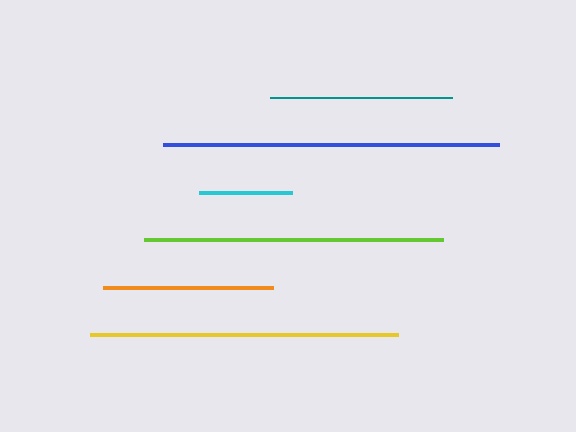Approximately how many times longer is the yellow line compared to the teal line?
The yellow line is approximately 1.7 times the length of the teal line.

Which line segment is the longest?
The blue line is the longest at approximately 336 pixels.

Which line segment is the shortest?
The cyan line is the shortest at approximately 93 pixels.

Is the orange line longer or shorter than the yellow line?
The yellow line is longer than the orange line.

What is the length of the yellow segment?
The yellow segment is approximately 308 pixels long.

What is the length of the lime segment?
The lime segment is approximately 299 pixels long.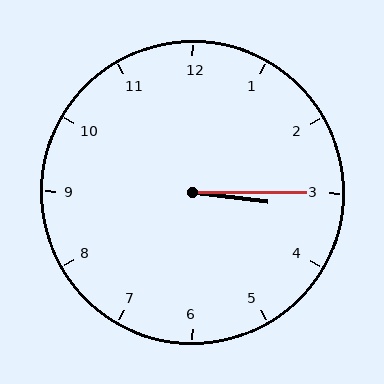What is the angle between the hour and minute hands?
Approximately 8 degrees.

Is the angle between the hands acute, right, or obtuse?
It is acute.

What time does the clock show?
3:15.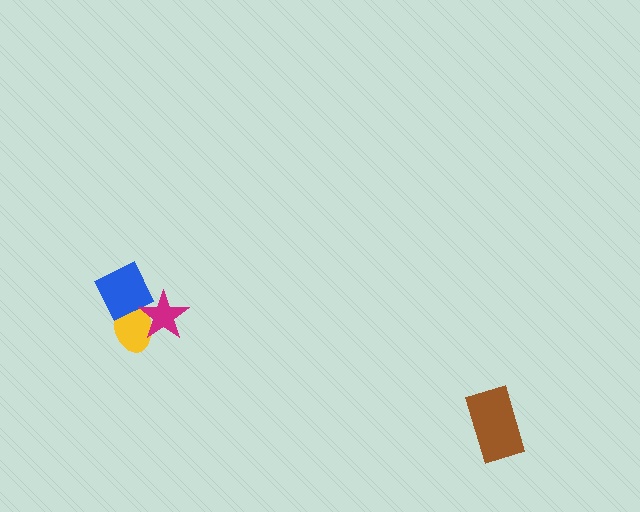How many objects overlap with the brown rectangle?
0 objects overlap with the brown rectangle.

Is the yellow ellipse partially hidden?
Yes, it is partially covered by another shape.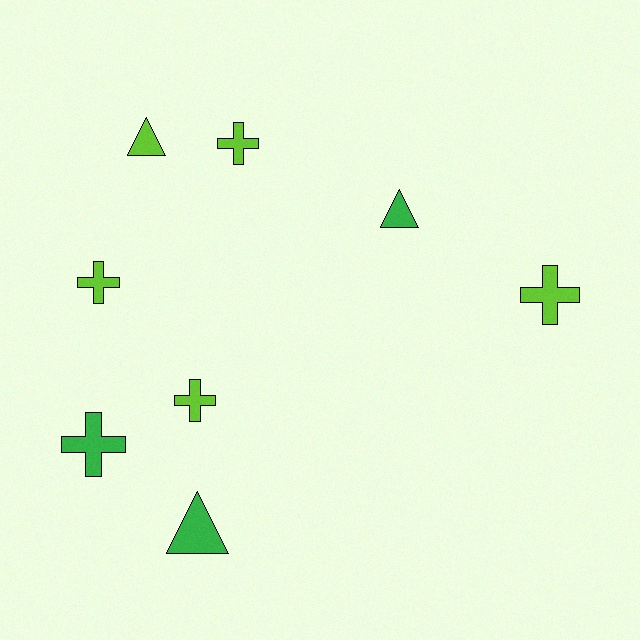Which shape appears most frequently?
Cross, with 5 objects.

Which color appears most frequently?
Lime, with 5 objects.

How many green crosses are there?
There is 1 green cross.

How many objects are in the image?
There are 8 objects.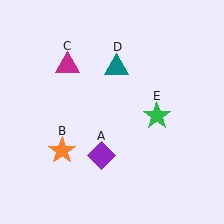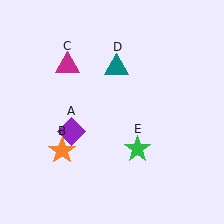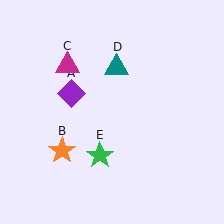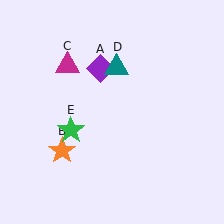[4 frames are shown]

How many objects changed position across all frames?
2 objects changed position: purple diamond (object A), green star (object E).